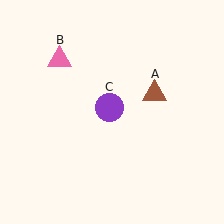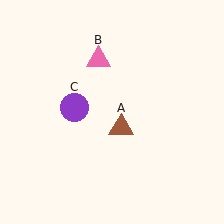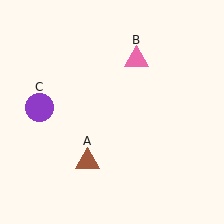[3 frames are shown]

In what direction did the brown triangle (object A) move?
The brown triangle (object A) moved down and to the left.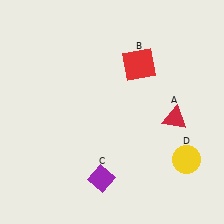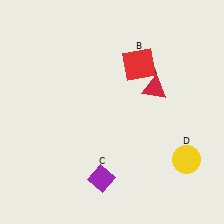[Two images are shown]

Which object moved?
The red triangle (A) moved up.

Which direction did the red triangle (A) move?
The red triangle (A) moved up.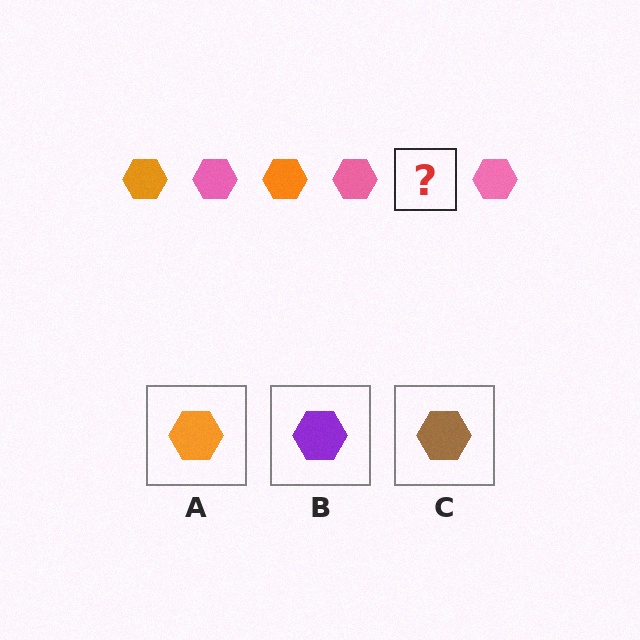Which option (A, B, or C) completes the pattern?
A.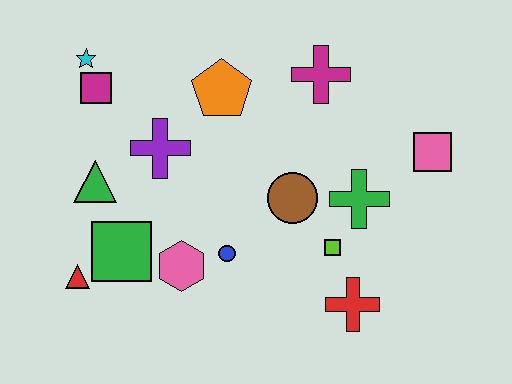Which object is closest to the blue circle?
The pink hexagon is closest to the blue circle.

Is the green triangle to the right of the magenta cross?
No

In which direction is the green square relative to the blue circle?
The green square is to the left of the blue circle.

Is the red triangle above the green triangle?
No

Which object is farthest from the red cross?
The cyan star is farthest from the red cross.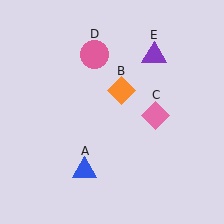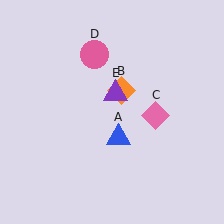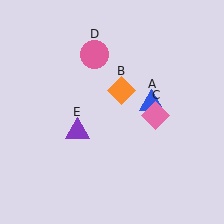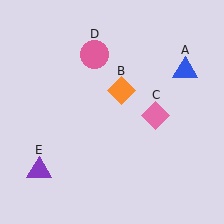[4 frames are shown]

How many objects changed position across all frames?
2 objects changed position: blue triangle (object A), purple triangle (object E).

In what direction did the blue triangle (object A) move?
The blue triangle (object A) moved up and to the right.